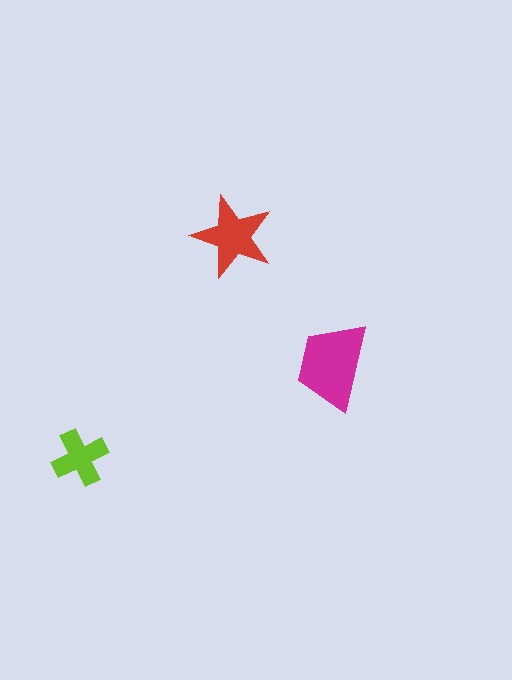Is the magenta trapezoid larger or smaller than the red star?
Larger.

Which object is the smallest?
The lime cross.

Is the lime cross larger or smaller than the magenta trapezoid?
Smaller.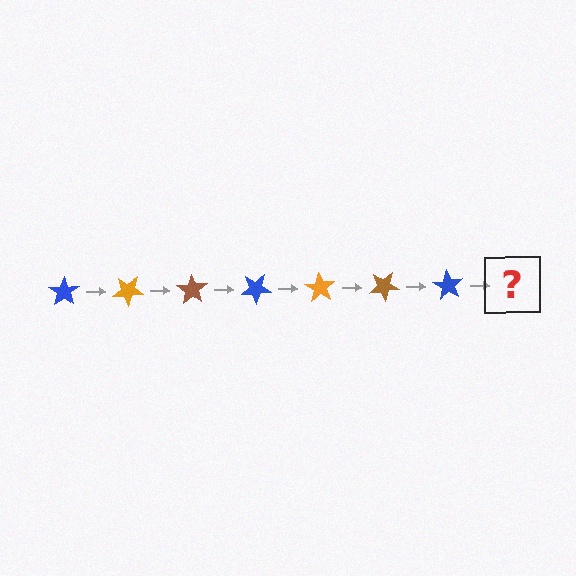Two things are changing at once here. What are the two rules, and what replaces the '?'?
The two rules are that it rotates 35 degrees each step and the color cycles through blue, orange, and brown. The '?' should be an orange star, rotated 245 degrees from the start.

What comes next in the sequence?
The next element should be an orange star, rotated 245 degrees from the start.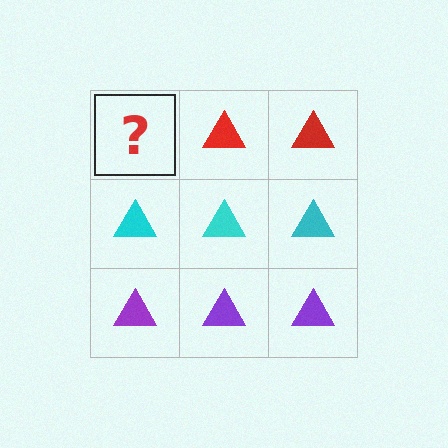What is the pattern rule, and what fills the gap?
The rule is that each row has a consistent color. The gap should be filled with a red triangle.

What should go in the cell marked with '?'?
The missing cell should contain a red triangle.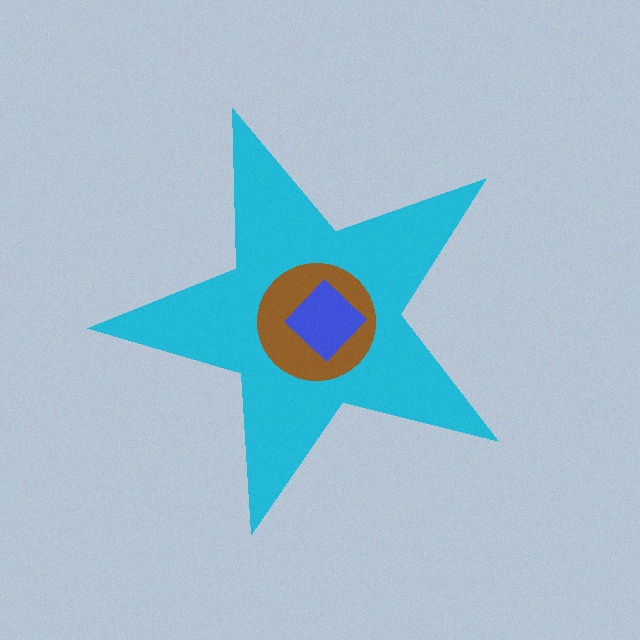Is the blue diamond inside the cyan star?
Yes.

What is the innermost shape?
The blue diamond.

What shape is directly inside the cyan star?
The brown circle.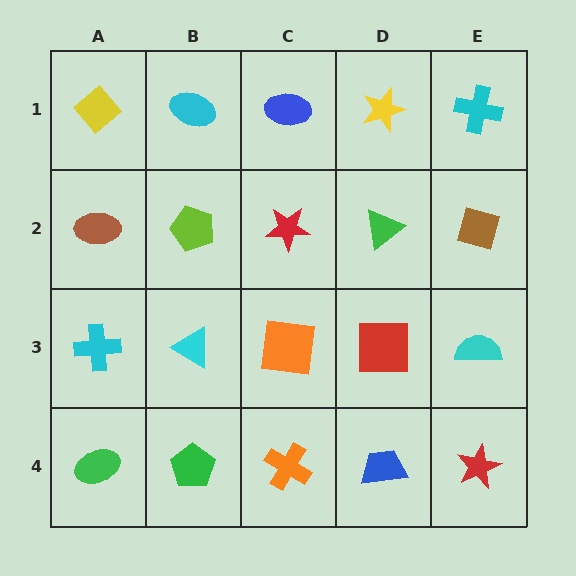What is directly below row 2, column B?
A cyan triangle.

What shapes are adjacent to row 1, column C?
A red star (row 2, column C), a cyan ellipse (row 1, column B), a yellow star (row 1, column D).